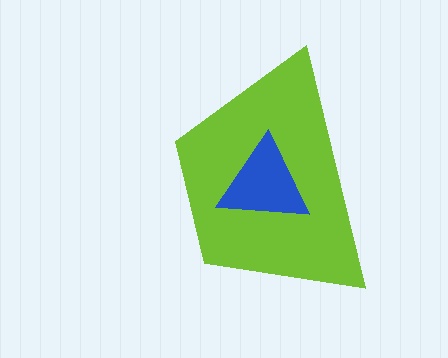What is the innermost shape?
The blue triangle.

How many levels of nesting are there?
2.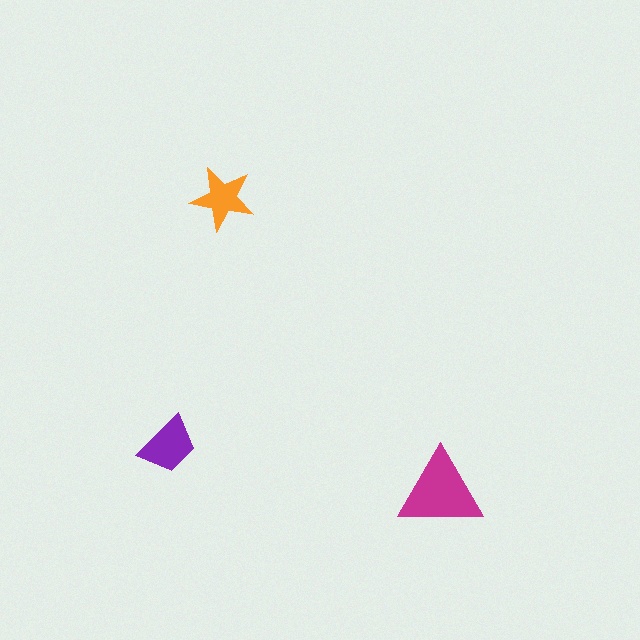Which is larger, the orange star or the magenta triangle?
The magenta triangle.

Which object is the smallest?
The orange star.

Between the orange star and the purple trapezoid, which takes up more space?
The purple trapezoid.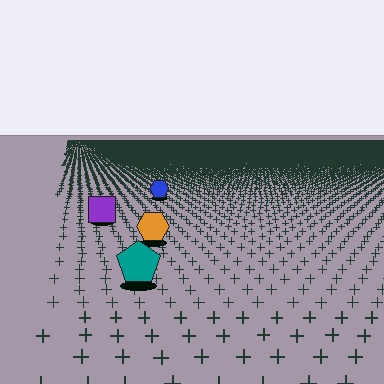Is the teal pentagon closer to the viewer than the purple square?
Yes. The teal pentagon is closer — you can tell from the texture gradient: the ground texture is coarser near it.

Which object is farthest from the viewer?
The blue hexagon is farthest from the viewer. It appears smaller and the ground texture around it is denser.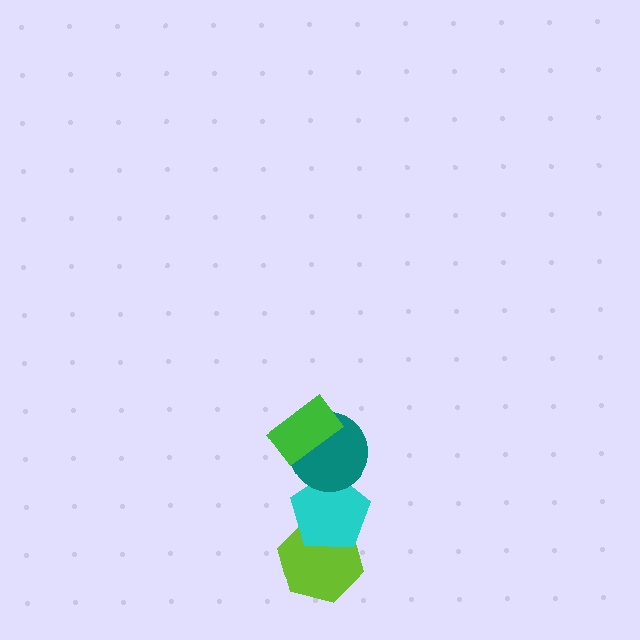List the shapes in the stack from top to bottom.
From top to bottom: the green rectangle, the teal circle, the cyan pentagon, the lime hexagon.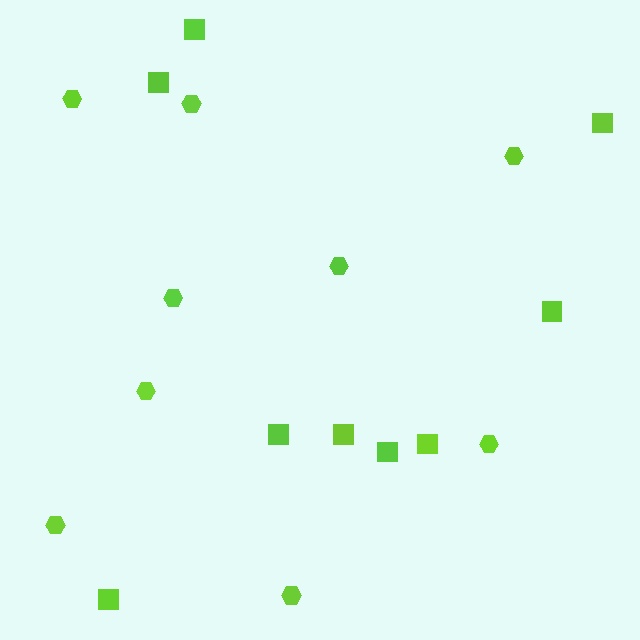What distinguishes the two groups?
There are 2 groups: one group of squares (9) and one group of hexagons (9).